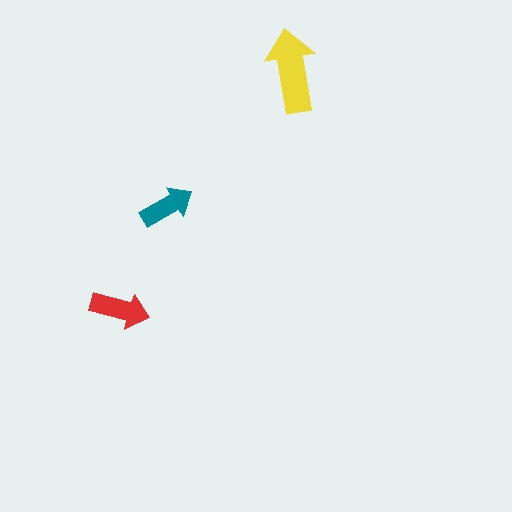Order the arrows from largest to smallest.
the yellow one, the red one, the teal one.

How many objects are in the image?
There are 3 objects in the image.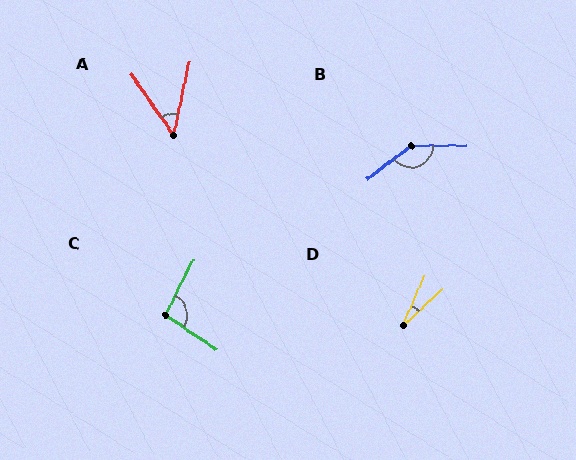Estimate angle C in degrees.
Approximately 97 degrees.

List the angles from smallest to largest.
D (24°), A (47°), C (97°), B (143°).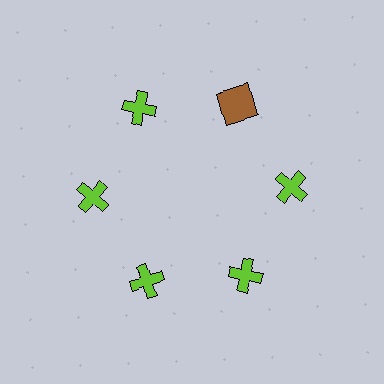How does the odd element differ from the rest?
It differs in both color (brown instead of lime) and shape (square instead of cross).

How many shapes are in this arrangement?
There are 6 shapes arranged in a ring pattern.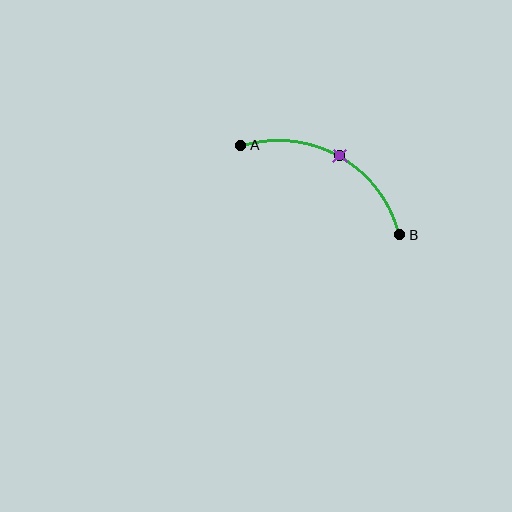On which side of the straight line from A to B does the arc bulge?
The arc bulges above the straight line connecting A and B.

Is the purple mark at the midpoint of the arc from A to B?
Yes. The purple mark lies on the arc at equal arc-length from both A and B — it is the arc midpoint.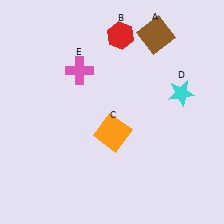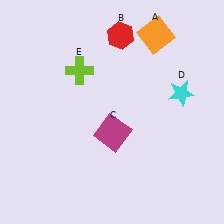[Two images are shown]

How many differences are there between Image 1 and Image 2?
There are 3 differences between the two images.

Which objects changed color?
A changed from brown to orange. C changed from orange to magenta. E changed from pink to lime.